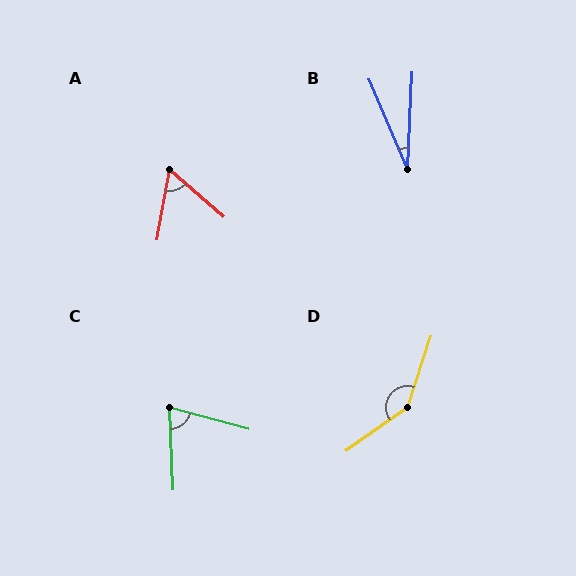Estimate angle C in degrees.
Approximately 73 degrees.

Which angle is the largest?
D, at approximately 143 degrees.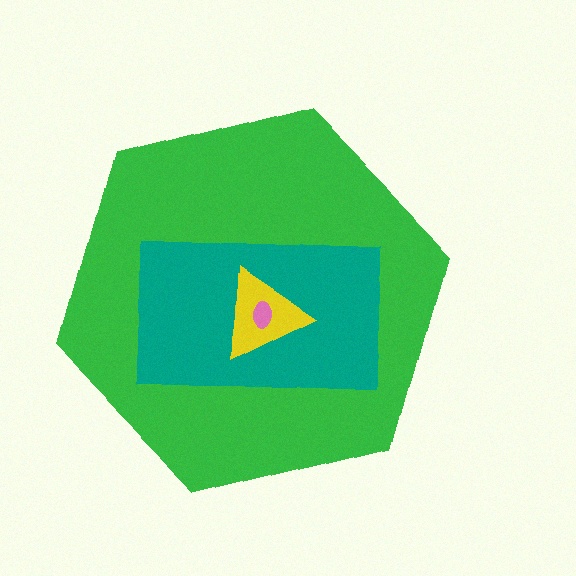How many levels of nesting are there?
4.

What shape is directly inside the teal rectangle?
The yellow triangle.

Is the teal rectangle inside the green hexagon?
Yes.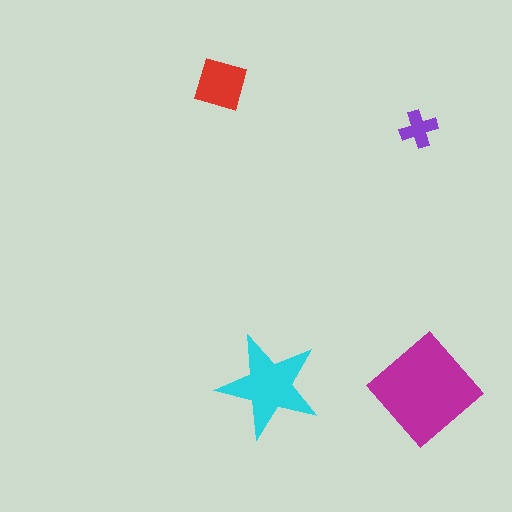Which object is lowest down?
The magenta diamond is bottommost.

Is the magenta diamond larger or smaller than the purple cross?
Larger.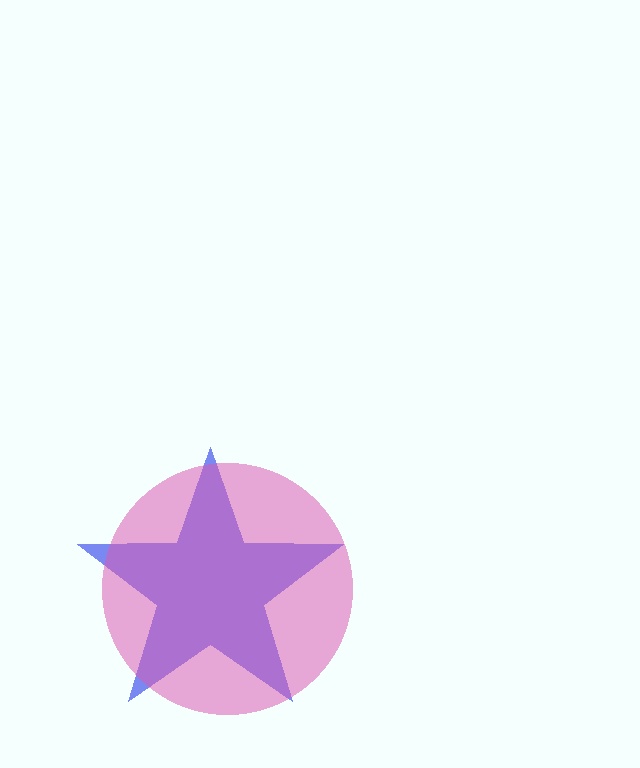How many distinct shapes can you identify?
There are 2 distinct shapes: a blue star, a pink circle.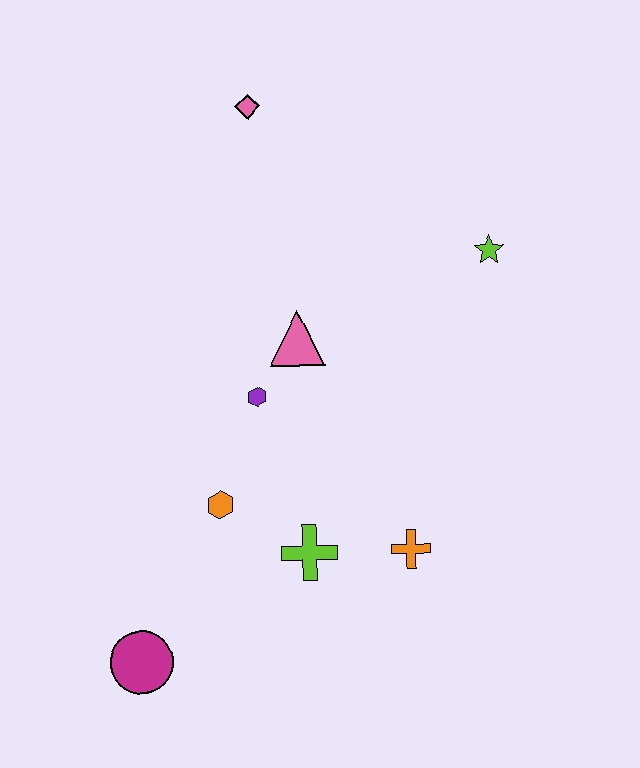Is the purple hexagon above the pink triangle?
No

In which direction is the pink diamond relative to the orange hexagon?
The pink diamond is above the orange hexagon.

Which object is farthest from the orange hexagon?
The pink diamond is farthest from the orange hexagon.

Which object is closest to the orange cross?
The lime cross is closest to the orange cross.